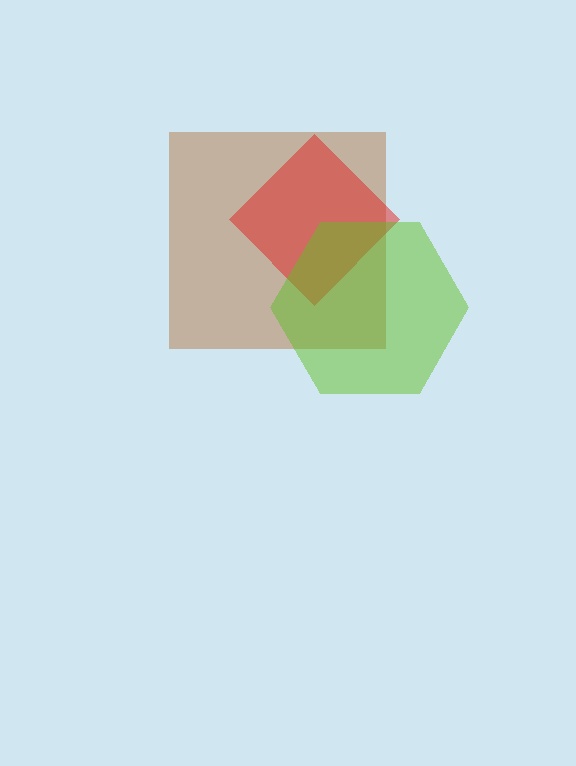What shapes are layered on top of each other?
The layered shapes are: a brown square, a red diamond, a lime hexagon.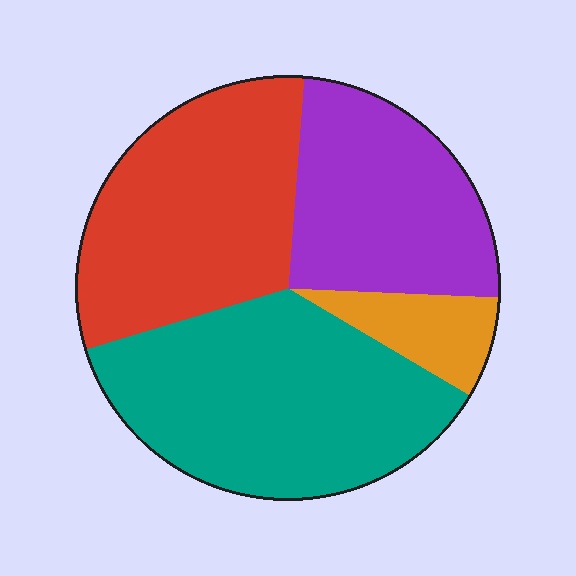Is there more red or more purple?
Red.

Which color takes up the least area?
Orange, at roughly 10%.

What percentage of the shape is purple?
Purple covers roughly 25% of the shape.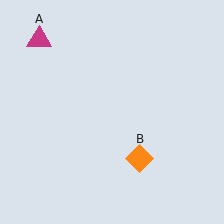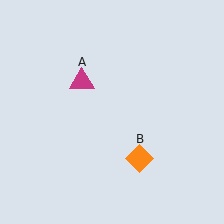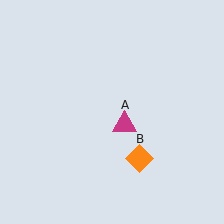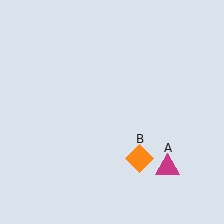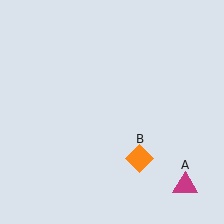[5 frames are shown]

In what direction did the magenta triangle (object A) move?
The magenta triangle (object A) moved down and to the right.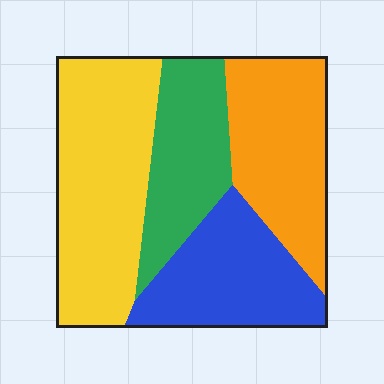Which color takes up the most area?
Yellow, at roughly 35%.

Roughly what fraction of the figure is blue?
Blue covers 23% of the figure.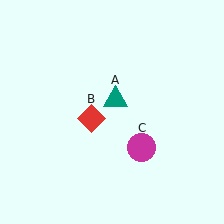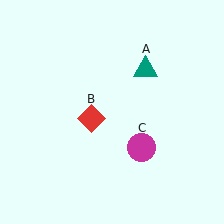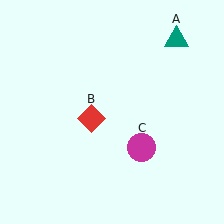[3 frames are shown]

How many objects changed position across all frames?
1 object changed position: teal triangle (object A).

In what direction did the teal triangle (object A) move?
The teal triangle (object A) moved up and to the right.